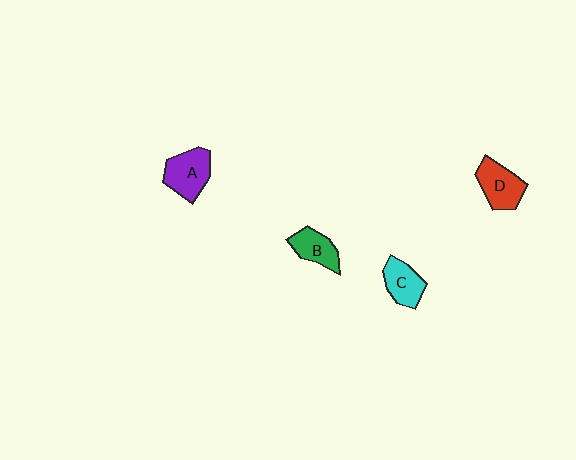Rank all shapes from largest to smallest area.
From largest to smallest: A (purple), D (red), C (cyan), B (green).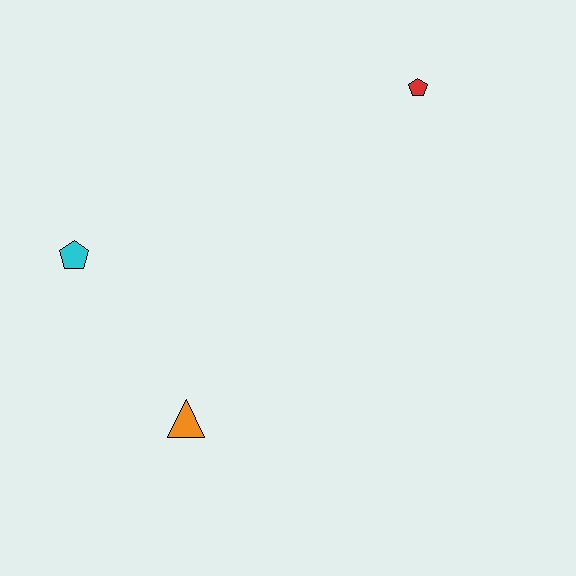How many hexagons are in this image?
There are no hexagons.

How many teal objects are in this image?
There are no teal objects.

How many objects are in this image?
There are 3 objects.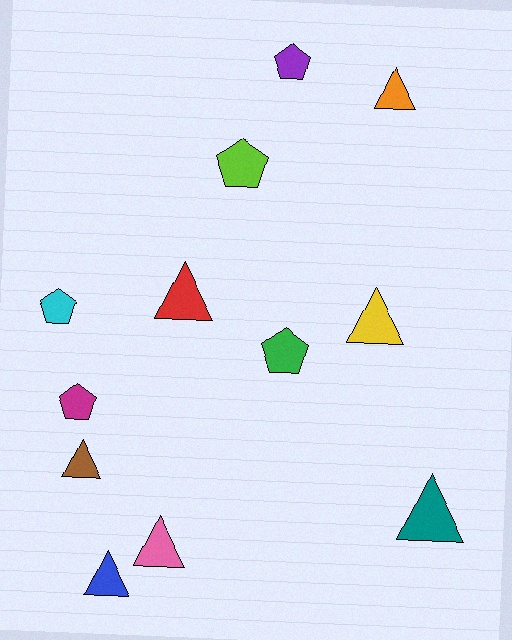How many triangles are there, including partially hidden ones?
There are 7 triangles.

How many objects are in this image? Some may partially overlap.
There are 12 objects.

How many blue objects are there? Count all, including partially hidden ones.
There is 1 blue object.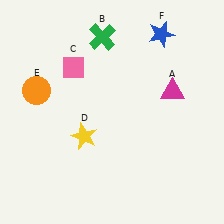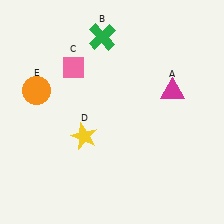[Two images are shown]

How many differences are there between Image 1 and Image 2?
There is 1 difference between the two images.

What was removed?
The blue star (F) was removed in Image 2.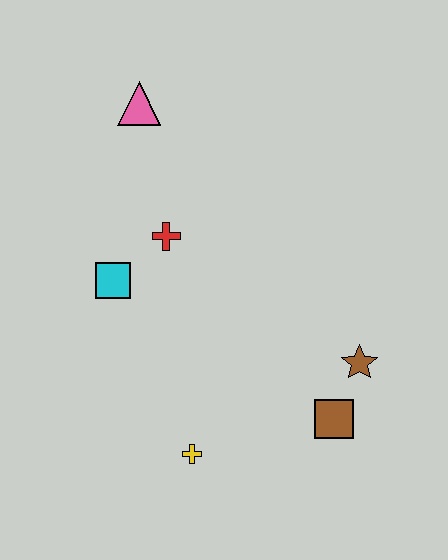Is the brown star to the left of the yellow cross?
No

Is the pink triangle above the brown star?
Yes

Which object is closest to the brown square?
The brown star is closest to the brown square.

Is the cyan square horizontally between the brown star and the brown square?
No